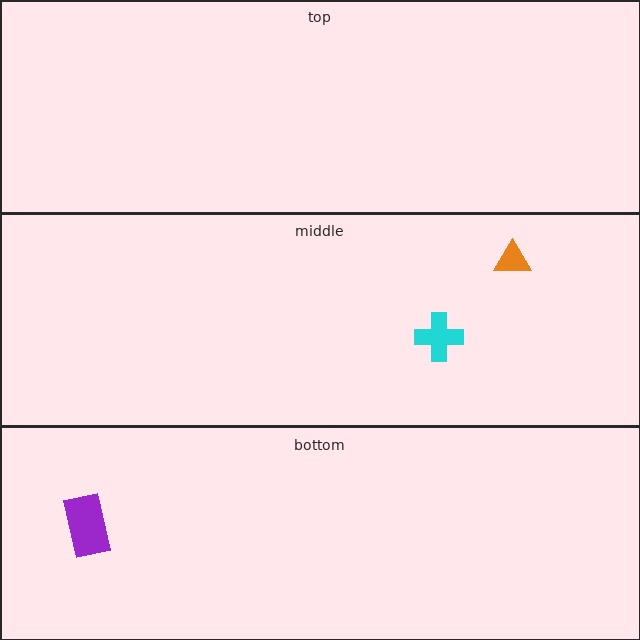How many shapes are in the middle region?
2.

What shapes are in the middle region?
The cyan cross, the orange triangle.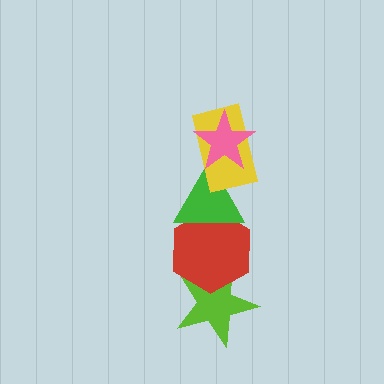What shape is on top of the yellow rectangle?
The pink star is on top of the yellow rectangle.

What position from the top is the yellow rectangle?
The yellow rectangle is 2nd from the top.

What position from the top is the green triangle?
The green triangle is 3rd from the top.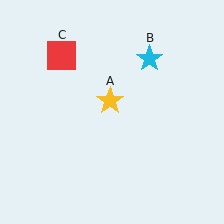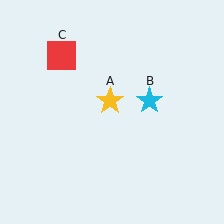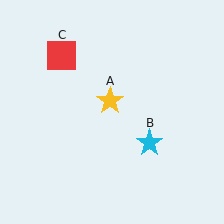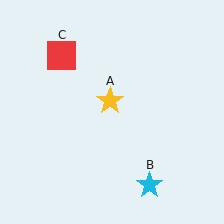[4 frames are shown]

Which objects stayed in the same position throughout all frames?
Yellow star (object A) and red square (object C) remained stationary.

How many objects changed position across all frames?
1 object changed position: cyan star (object B).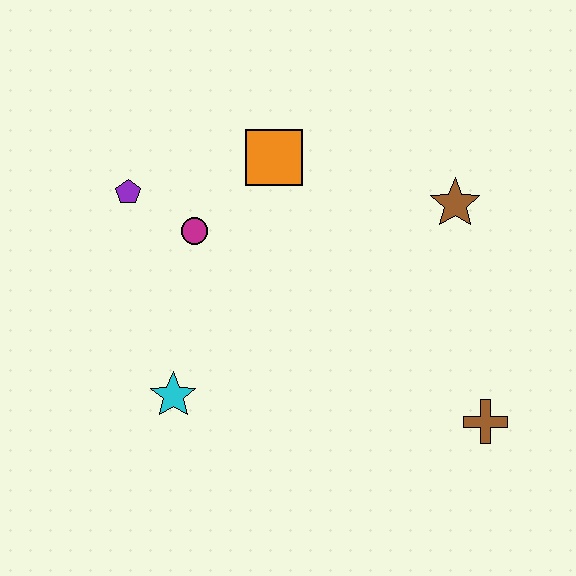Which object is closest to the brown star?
The orange square is closest to the brown star.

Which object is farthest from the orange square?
The brown cross is farthest from the orange square.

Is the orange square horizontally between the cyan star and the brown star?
Yes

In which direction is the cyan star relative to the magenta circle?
The cyan star is below the magenta circle.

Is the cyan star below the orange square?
Yes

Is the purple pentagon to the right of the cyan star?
No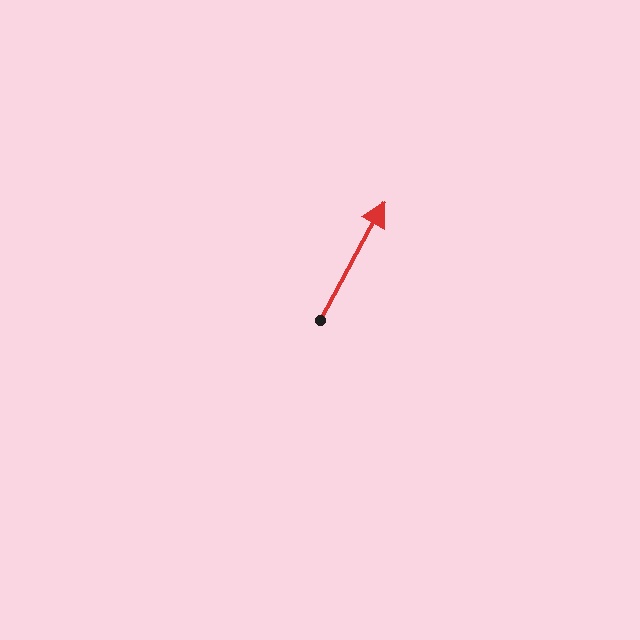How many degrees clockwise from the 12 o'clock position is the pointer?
Approximately 29 degrees.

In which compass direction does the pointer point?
Northeast.